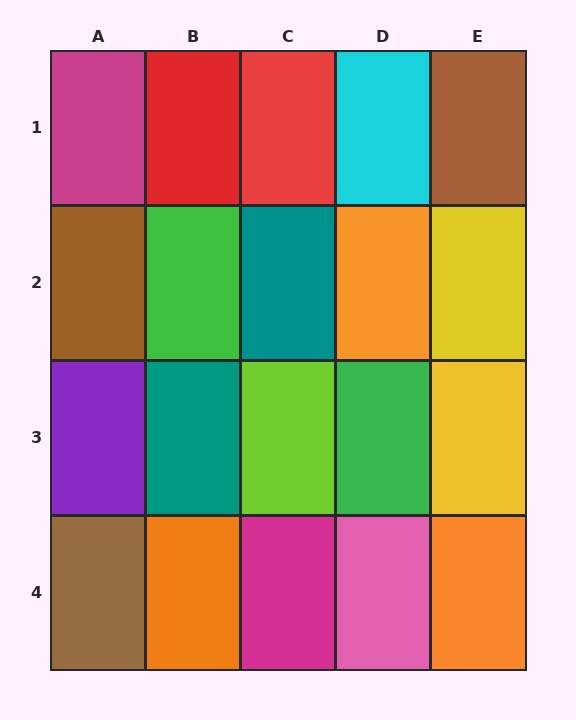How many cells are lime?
1 cell is lime.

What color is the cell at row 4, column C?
Magenta.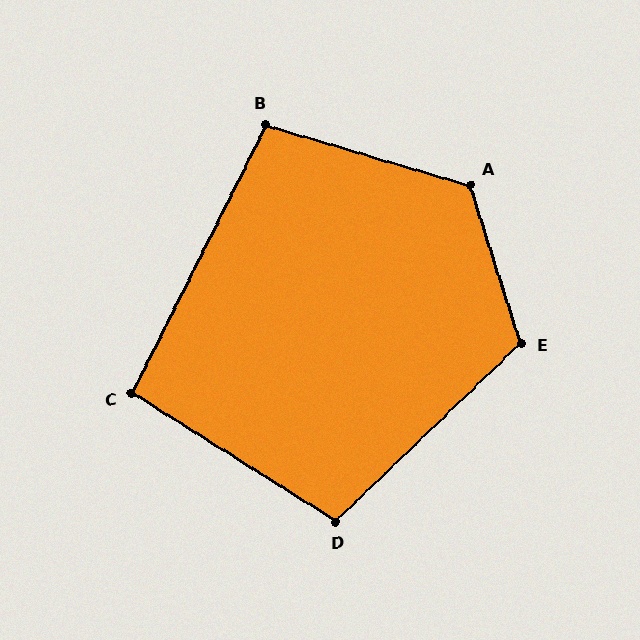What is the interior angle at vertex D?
Approximately 104 degrees (obtuse).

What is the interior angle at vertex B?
Approximately 100 degrees (obtuse).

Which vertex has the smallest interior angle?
C, at approximately 96 degrees.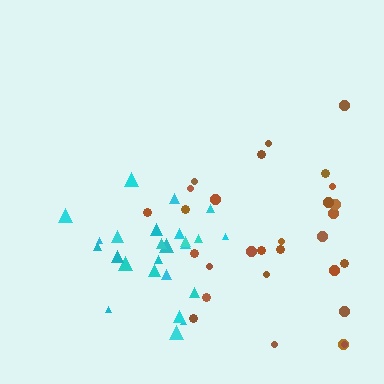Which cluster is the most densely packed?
Cyan.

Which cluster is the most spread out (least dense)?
Brown.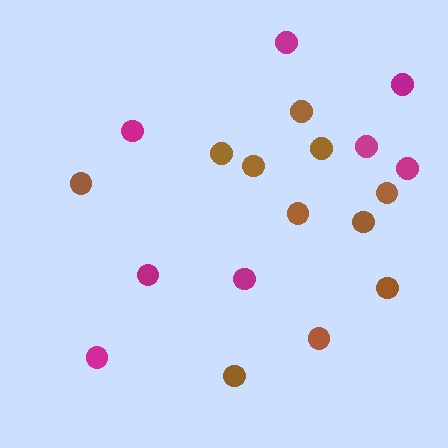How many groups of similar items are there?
There are 2 groups: one group of magenta circles (8) and one group of brown circles (11).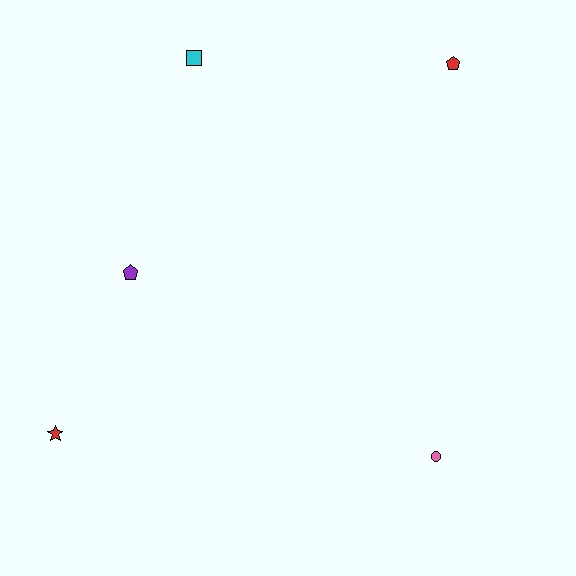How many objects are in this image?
There are 5 objects.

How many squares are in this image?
There is 1 square.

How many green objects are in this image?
There are no green objects.